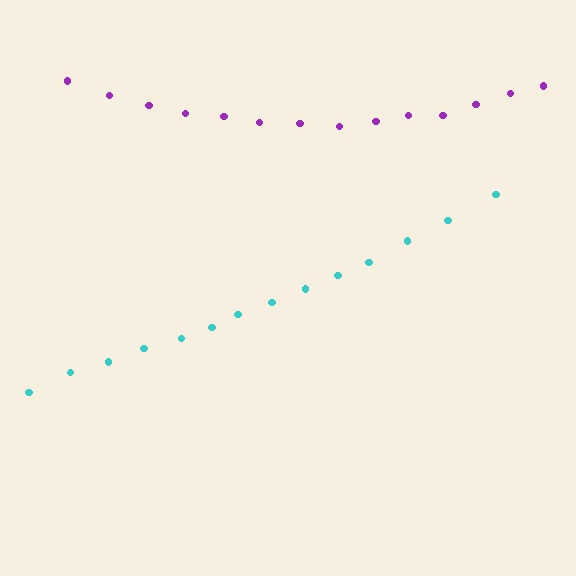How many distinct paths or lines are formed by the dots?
There are 2 distinct paths.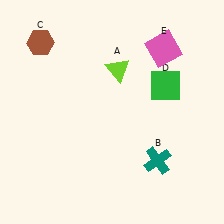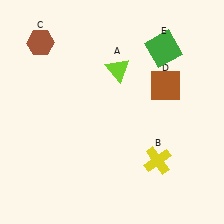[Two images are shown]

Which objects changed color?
B changed from teal to yellow. D changed from green to brown. E changed from pink to green.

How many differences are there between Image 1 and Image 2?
There are 3 differences between the two images.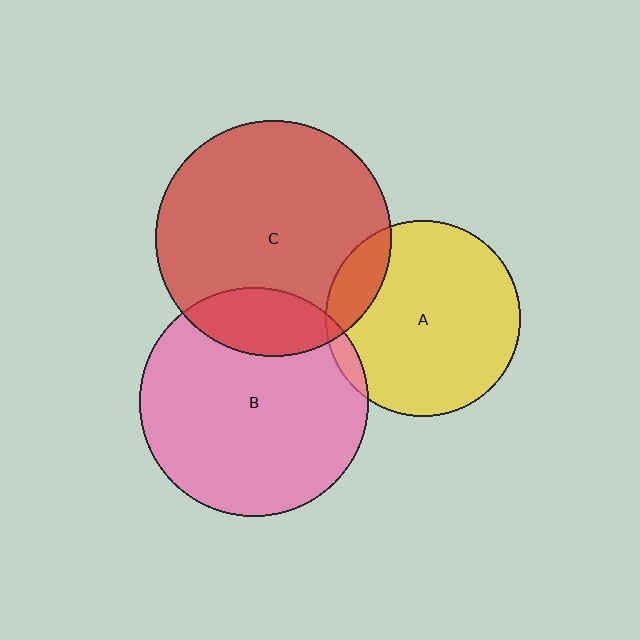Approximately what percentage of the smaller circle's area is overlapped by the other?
Approximately 15%.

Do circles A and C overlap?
Yes.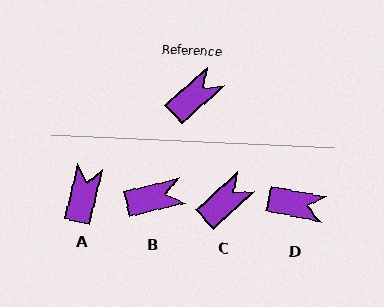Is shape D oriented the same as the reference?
No, it is off by about 53 degrees.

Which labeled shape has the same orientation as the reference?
C.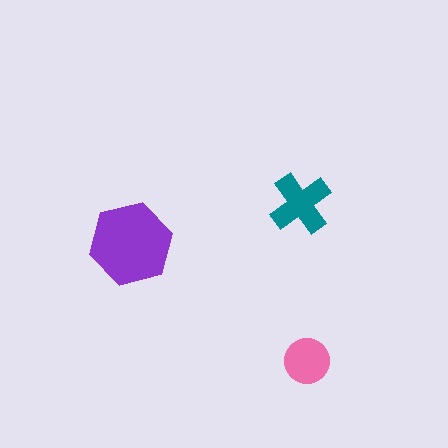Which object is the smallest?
The pink circle.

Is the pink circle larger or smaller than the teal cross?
Smaller.